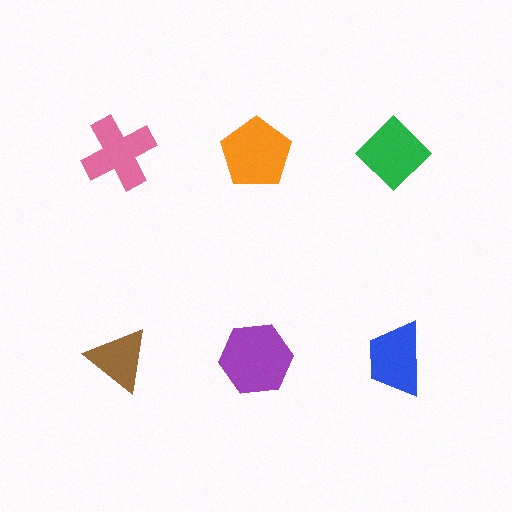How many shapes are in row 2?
3 shapes.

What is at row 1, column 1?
A pink cross.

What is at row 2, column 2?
A purple hexagon.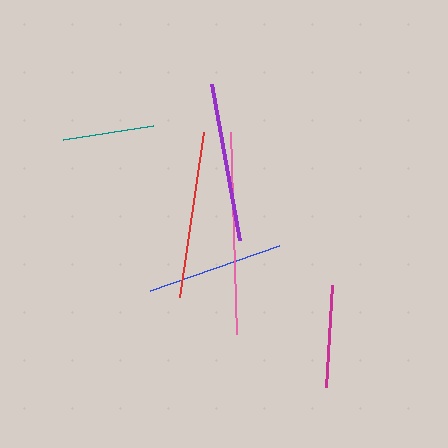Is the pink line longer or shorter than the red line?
The pink line is longer than the red line.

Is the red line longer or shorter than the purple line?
The red line is longer than the purple line.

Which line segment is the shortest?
The teal line is the shortest at approximately 91 pixels.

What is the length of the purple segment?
The purple segment is approximately 158 pixels long.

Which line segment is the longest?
The pink line is the longest at approximately 202 pixels.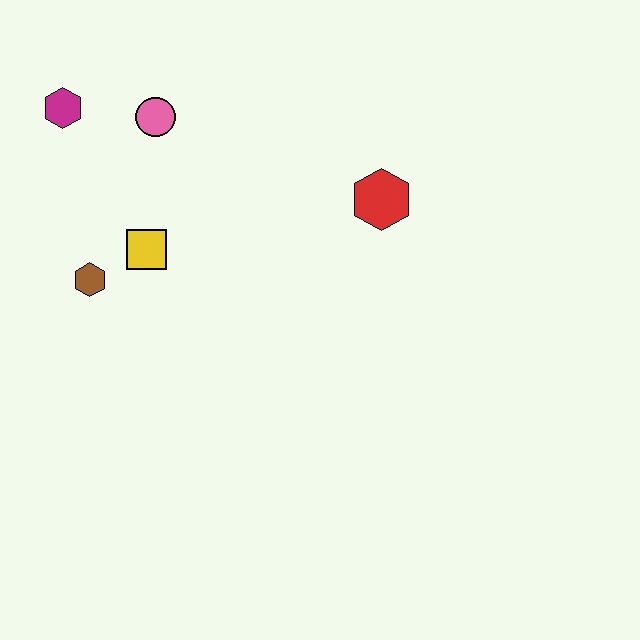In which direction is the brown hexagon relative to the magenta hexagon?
The brown hexagon is below the magenta hexagon.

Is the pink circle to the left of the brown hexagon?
No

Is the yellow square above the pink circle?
No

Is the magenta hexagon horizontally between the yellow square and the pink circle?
No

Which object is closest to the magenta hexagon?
The pink circle is closest to the magenta hexagon.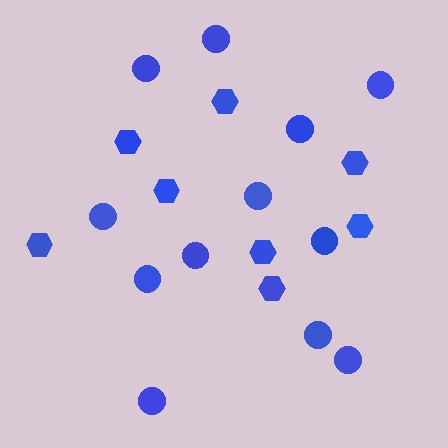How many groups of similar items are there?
There are 2 groups: one group of hexagons (8) and one group of circles (12).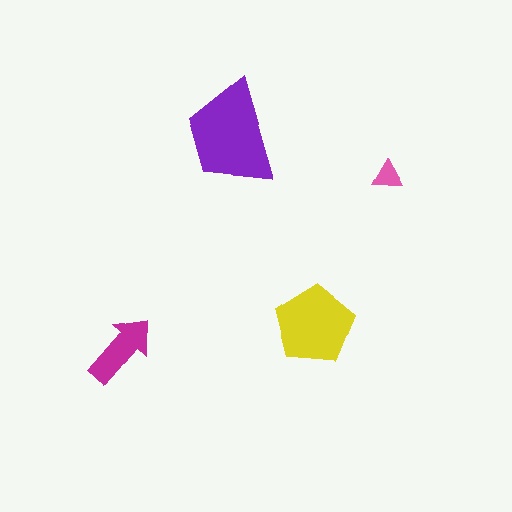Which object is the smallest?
The pink triangle.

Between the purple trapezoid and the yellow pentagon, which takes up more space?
The purple trapezoid.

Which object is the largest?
The purple trapezoid.